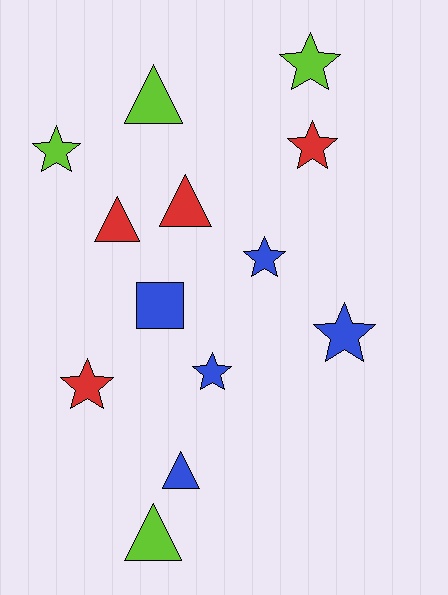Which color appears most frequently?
Blue, with 5 objects.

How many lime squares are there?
There are no lime squares.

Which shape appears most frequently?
Star, with 7 objects.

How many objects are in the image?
There are 13 objects.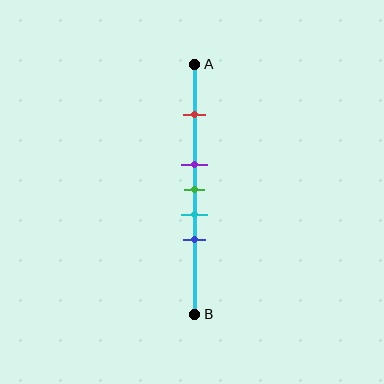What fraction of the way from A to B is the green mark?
The green mark is approximately 50% (0.5) of the way from A to B.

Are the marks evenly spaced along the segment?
No, the marks are not evenly spaced.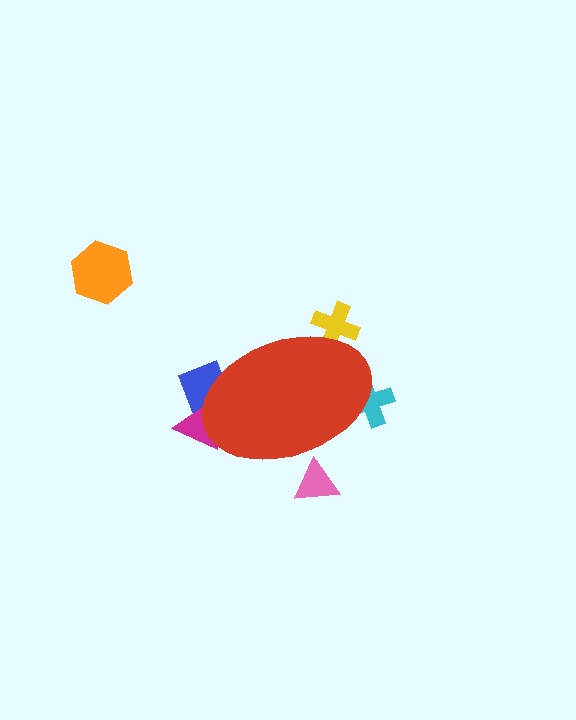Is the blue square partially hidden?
Yes, the blue square is partially hidden behind the red ellipse.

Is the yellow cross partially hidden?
Yes, the yellow cross is partially hidden behind the red ellipse.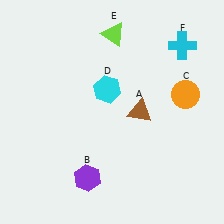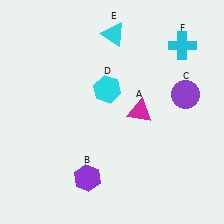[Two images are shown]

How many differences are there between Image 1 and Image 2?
There are 3 differences between the two images.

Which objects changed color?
A changed from brown to magenta. C changed from orange to purple. E changed from lime to cyan.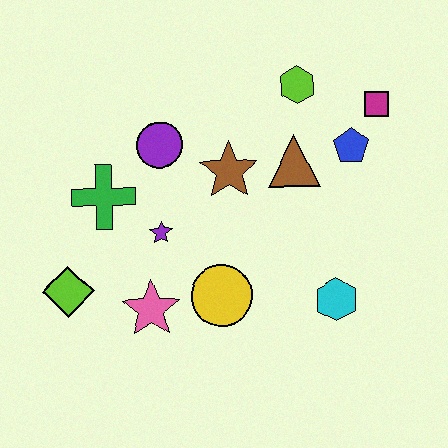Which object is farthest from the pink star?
The magenta square is farthest from the pink star.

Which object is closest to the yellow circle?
The pink star is closest to the yellow circle.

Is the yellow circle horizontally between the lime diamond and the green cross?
No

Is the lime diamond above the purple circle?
No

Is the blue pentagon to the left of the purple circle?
No